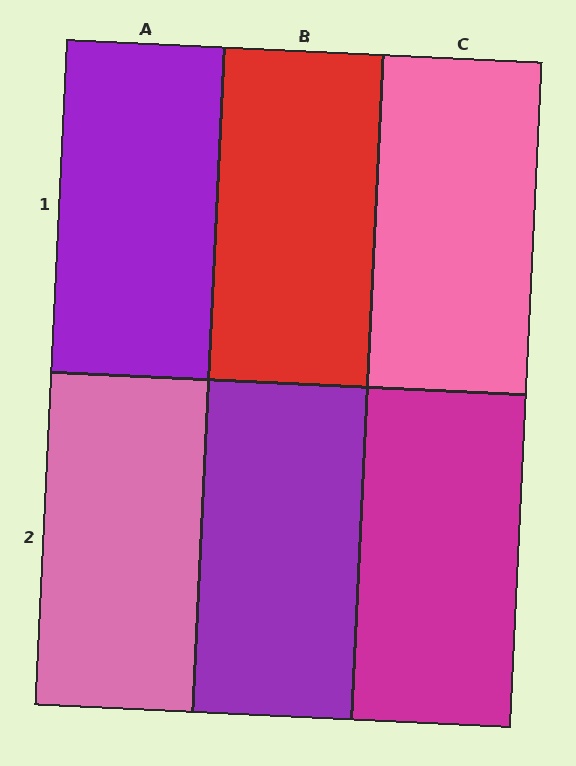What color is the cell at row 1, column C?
Pink.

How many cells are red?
1 cell is red.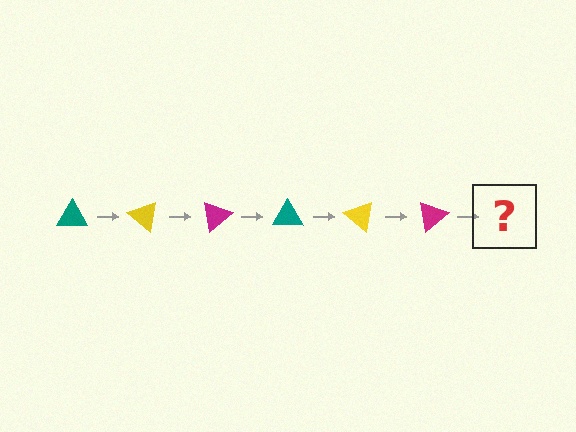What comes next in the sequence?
The next element should be a teal triangle, rotated 240 degrees from the start.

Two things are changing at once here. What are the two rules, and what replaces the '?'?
The two rules are that it rotates 40 degrees each step and the color cycles through teal, yellow, and magenta. The '?' should be a teal triangle, rotated 240 degrees from the start.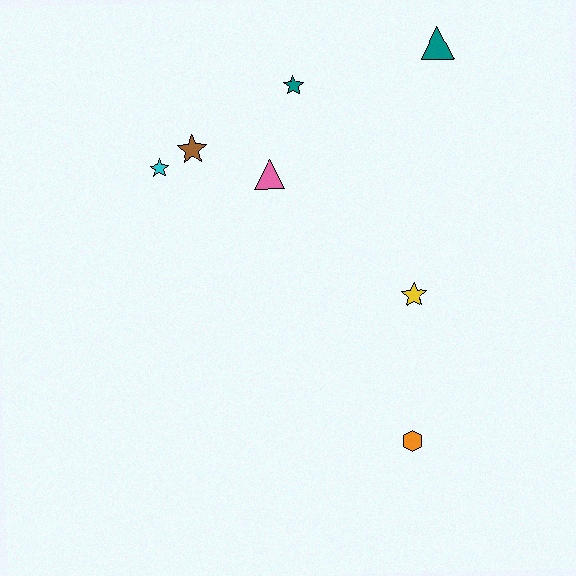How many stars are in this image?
There are 4 stars.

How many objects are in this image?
There are 7 objects.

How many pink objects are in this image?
There is 1 pink object.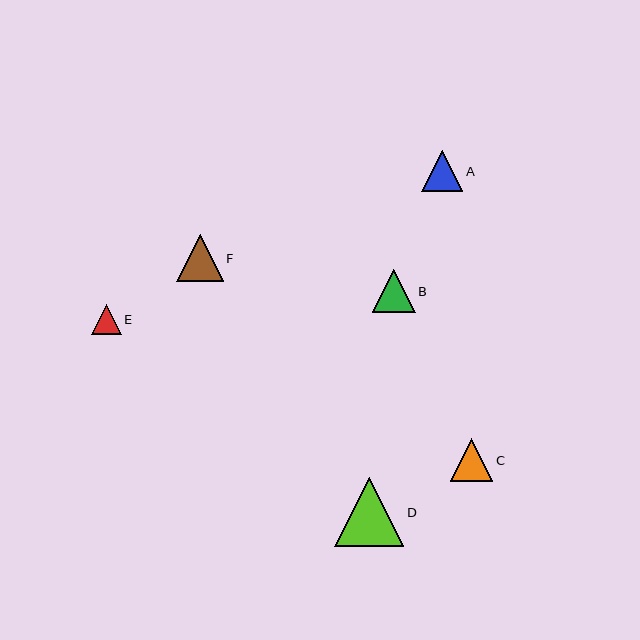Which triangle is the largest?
Triangle D is the largest with a size of approximately 69 pixels.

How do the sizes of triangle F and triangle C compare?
Triangle F and triangle C are approximately the same size.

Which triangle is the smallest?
Triangle E is the smallest with a size of approximately 30 pixels.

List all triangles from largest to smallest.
From largest to smallest: D, F, B, C, A, E.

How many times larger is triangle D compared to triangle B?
Triangle D is approximately 1.6 times the size of triangle B.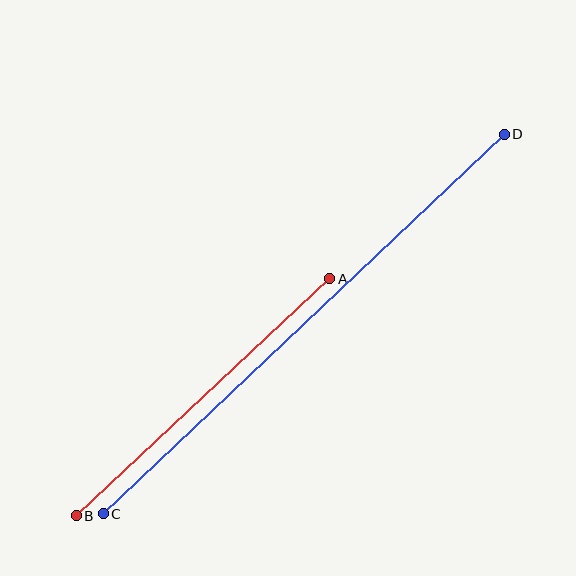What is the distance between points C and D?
The distance is approximately 552 pixels.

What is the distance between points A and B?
The distance is approximately 347 pixels.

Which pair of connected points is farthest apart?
Points C and D are farthest apart.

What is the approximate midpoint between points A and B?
The midpoint is at approximately (203, 397) pixels.